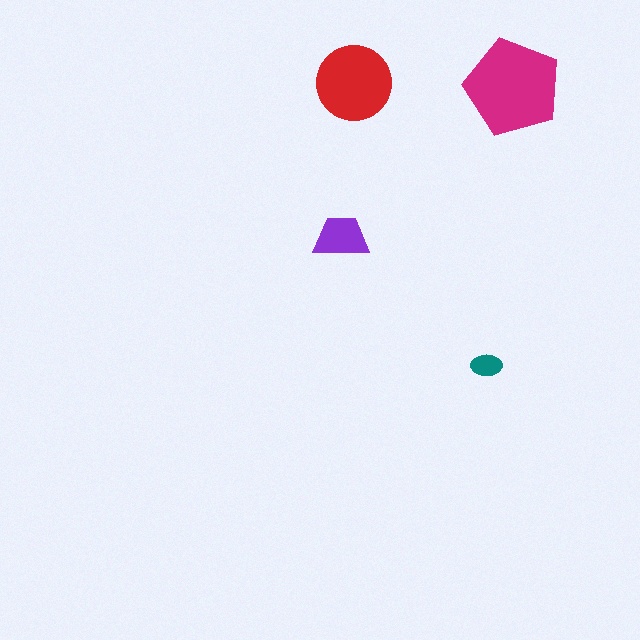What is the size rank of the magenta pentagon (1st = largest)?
1st.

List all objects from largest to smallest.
The magenta pentagon, the red circle, the purple trapezoid, the teal ellipse.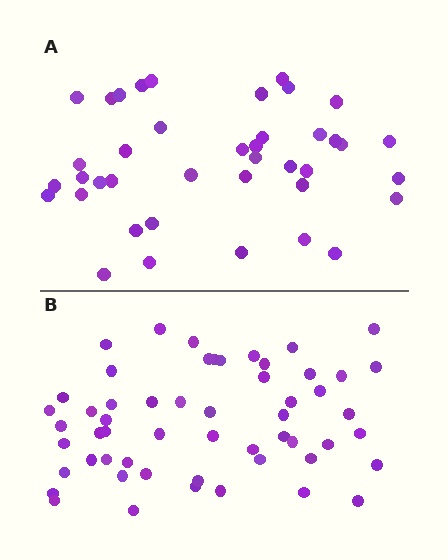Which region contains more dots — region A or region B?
Region B (the bottom region) has more dots.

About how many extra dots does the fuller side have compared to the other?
Region B has approximately 15 more dots than region A.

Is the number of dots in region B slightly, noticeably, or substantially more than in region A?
Region B has noticeably more, but not dramatically so. The ratio is roughly 1.4 to 1.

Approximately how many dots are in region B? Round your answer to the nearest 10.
About 60 dots. (The exact count is 55, which rounds to 60.)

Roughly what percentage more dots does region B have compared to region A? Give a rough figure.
About 40% more.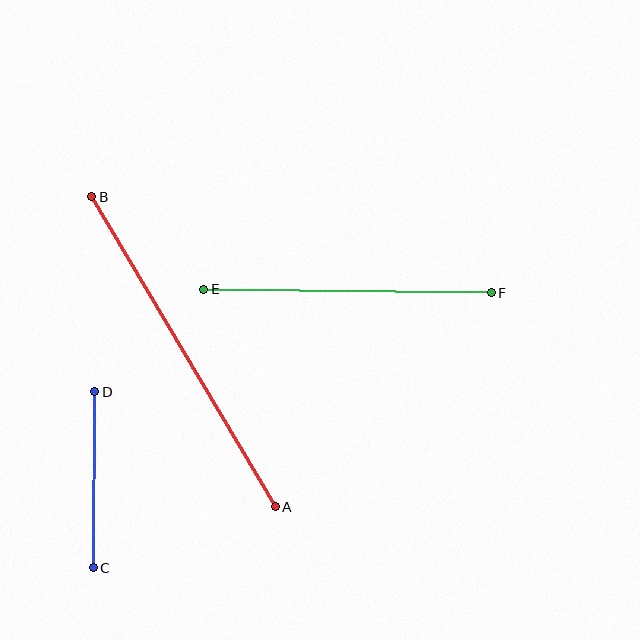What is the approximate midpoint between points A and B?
The midpoint is at approximately (183, 352) pixels.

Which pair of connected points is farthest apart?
Points A and B are farthest apart.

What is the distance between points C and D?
The distance is approximately 176 pixels.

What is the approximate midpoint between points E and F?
The midpoint is at approximately (347, 291) pixels.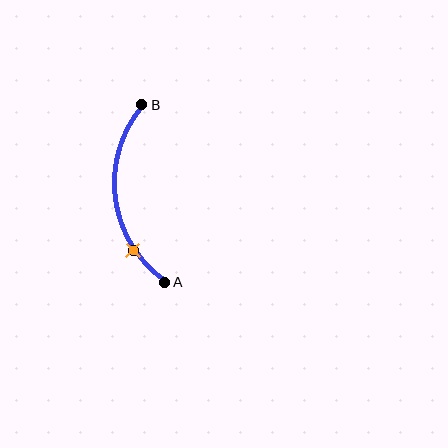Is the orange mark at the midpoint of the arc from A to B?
No. The orange mark lies on the arc but is closer to endpoint A. The arc midpoint would be at the point on the curve equidistant along the arc from both A and B.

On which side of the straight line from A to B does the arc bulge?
The arc bulges to the left of the straight line connecting A and B.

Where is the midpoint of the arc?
The arc midpoint is the point on the curve farthest from the straight line joining A and B. It sits to the left of that line.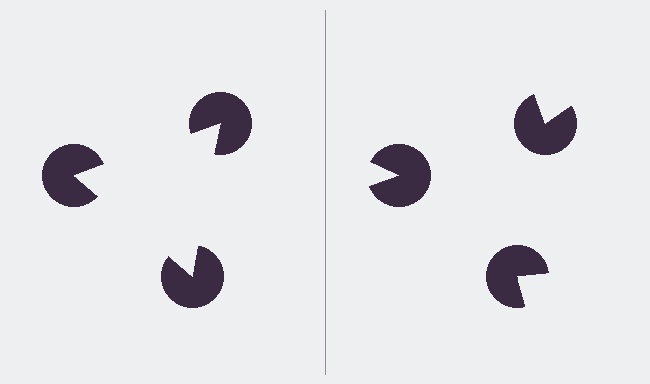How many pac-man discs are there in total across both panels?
6 — 3 on each side.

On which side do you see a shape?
An illusory triangle appears on the left side. On the right side the wedge cuts are rotated, so no coherent shape forms.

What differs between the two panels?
The pac-man discs are positioned identically on both sides; only the wedge orientations differ. On the left they align to a triangle; on the right they are misaligned.